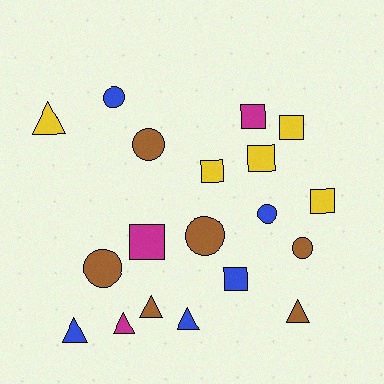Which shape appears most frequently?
Square, with 7 objects.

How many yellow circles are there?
There are no yellow circles.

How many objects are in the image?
There are 19 objects.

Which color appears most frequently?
Brown, with 6 objects.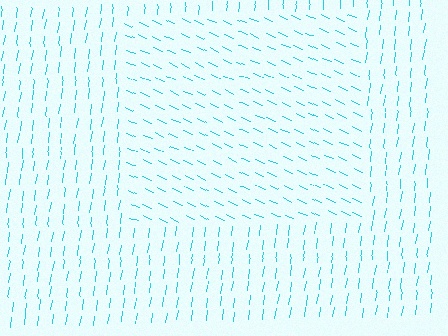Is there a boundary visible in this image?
Yes, there is a texture boundary formed by a change in line orientation.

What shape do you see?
I see a rectangle.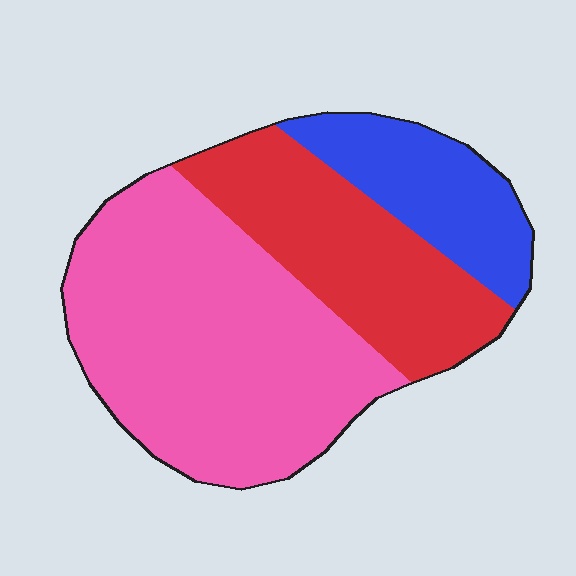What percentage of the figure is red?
Red takes up about one quarter (1/4) of the figure.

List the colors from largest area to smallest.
From largest to smallest: pink, red, blue.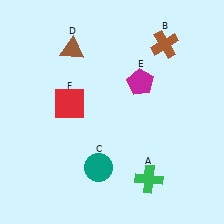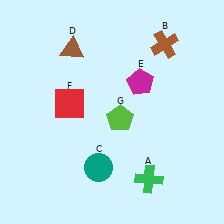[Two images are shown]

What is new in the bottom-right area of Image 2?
A lime pentagon (G) was added in the bottom-right area of Image 2.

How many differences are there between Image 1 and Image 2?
There is 1 difference between the two images.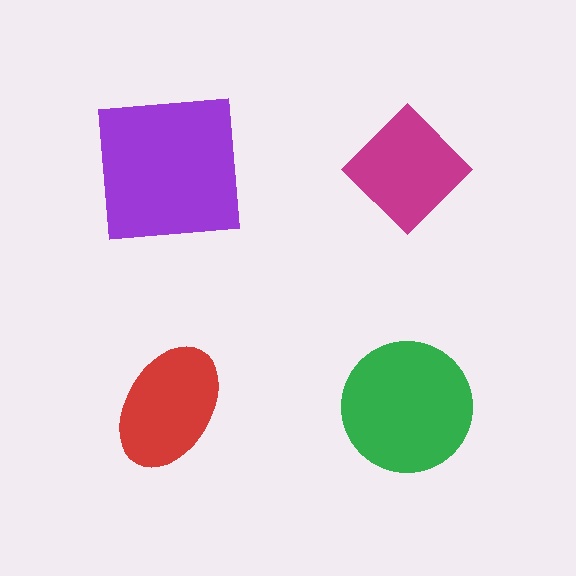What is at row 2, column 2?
A green circle.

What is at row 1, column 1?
A purple square.